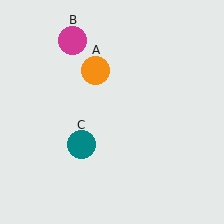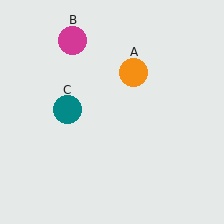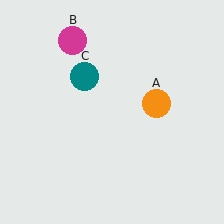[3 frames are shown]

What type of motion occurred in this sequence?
The orange circle (object A), teal circle (object C) rotated clockwise around the center of the scene.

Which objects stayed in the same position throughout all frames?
Magenta circle (object B) remained stationary.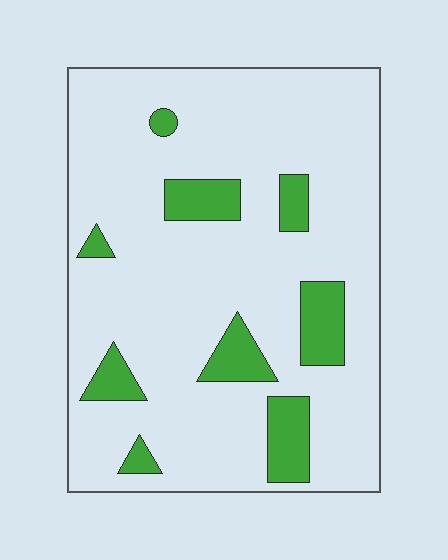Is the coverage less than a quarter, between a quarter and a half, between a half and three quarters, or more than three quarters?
Less than a quarter.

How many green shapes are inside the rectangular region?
9.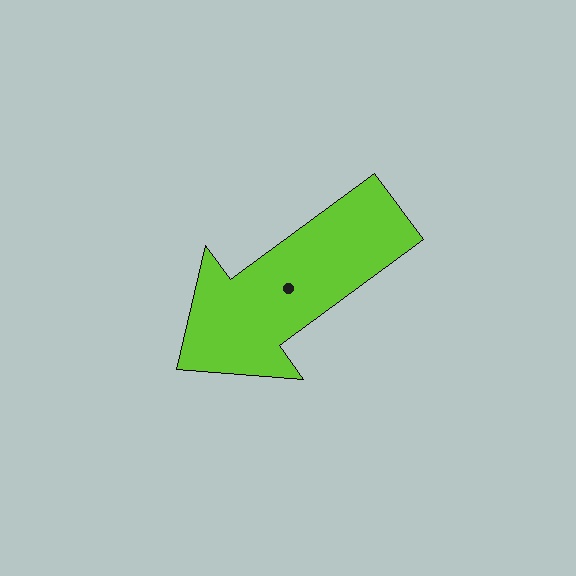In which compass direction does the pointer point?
Southwest.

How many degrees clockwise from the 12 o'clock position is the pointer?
Approximately 234 degrees.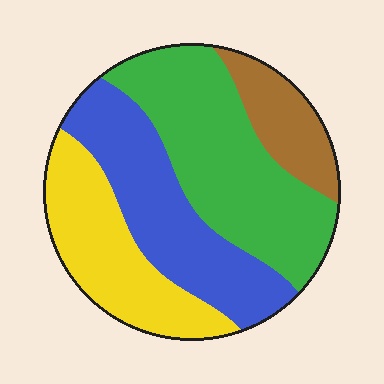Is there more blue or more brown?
Blue.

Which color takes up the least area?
Brown, at roughly 10%.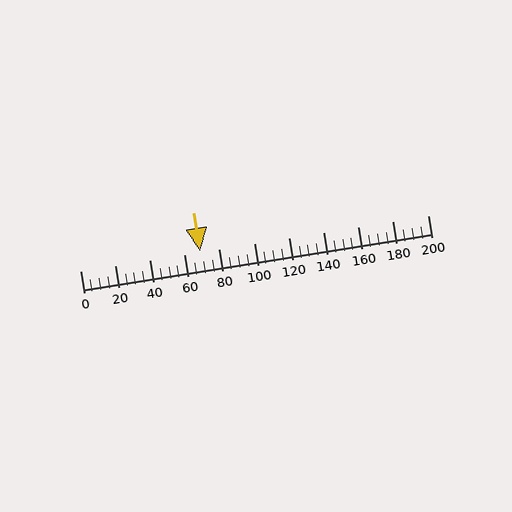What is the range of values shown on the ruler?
The ruler shows values from 0 to 200.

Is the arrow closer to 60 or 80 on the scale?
The arrow is closer to 60.